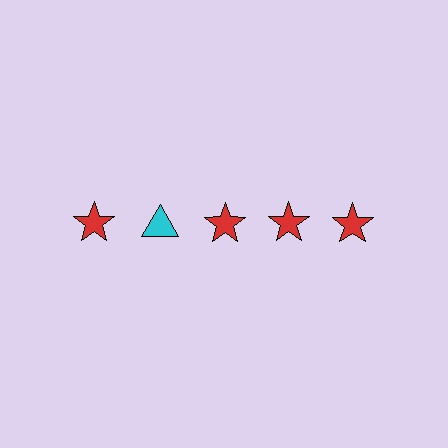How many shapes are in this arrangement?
There are 5 shapes arranged in a grid pattern.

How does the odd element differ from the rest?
It differs in both color (cyan instead of red) and shape (triangle instead of star).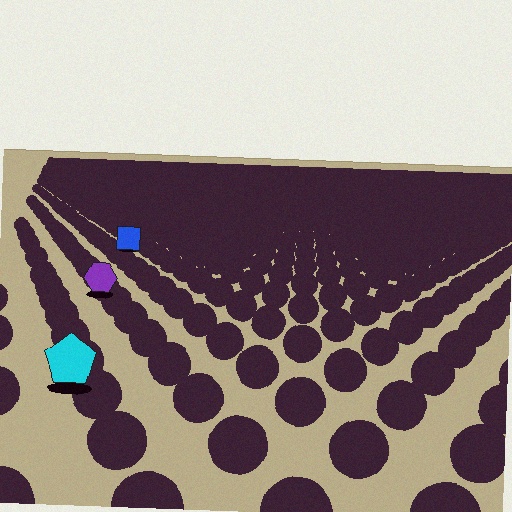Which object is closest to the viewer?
The cyan pentagon is closest. The texture marks near it are larger and more spread out.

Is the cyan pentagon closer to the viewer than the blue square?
Yes. The cyan pentagon is closer — you can tell from the texture gradient: the ground texture is coarser near it.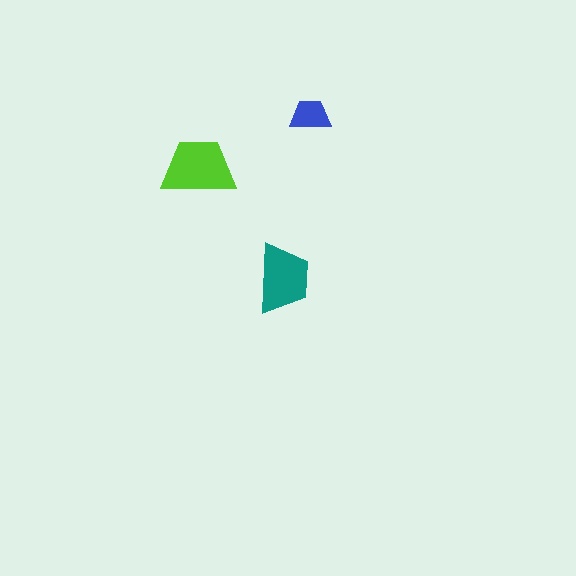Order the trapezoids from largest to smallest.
the lime one, the teal one, the blue one.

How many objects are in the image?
There are 3 objects in the image.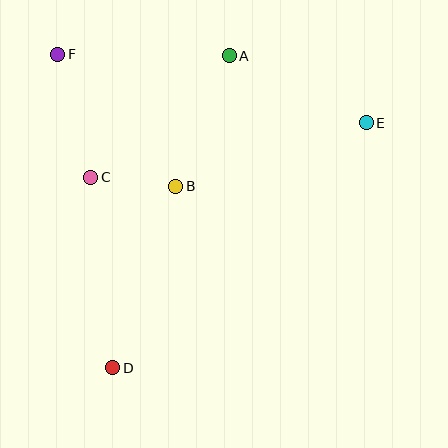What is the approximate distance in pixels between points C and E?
The distance between C and E is approximately 281 pixels.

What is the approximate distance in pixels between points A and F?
The distance between A and F is approximately 172 pixels.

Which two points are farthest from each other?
Points D and E are farthest from each other.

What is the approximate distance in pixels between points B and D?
The distance between B and D is approximately 192 pixels.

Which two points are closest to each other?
Points B and C are closest to each other.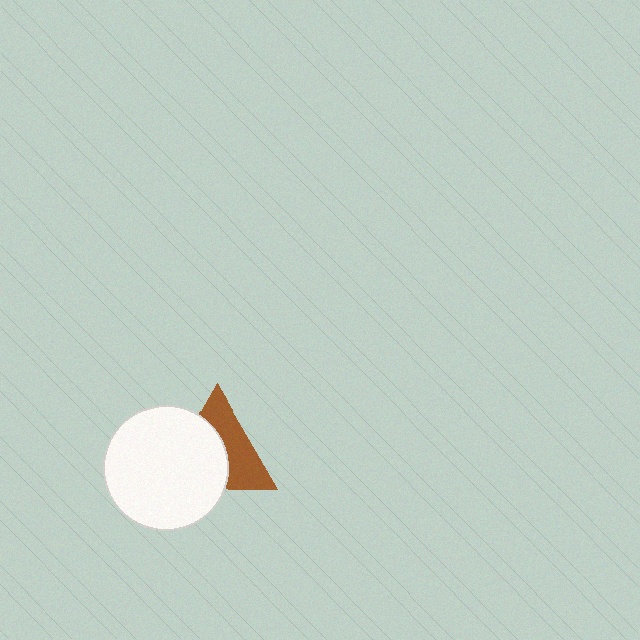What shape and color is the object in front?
The object in front is a white circle.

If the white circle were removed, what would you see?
You would see the complete brown triangle.